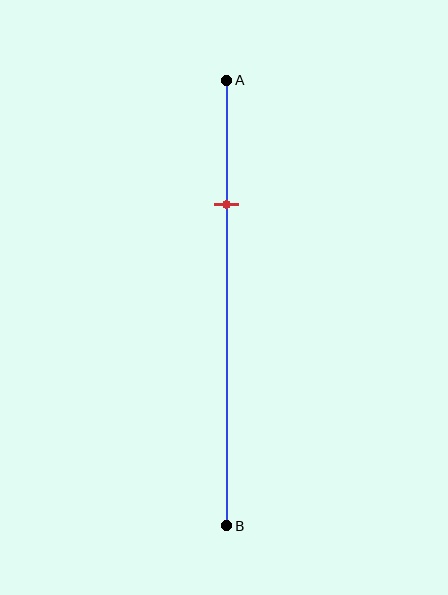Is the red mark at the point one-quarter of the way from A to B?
Yes, the mark is approximately at the one-quarter point.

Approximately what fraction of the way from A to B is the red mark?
The red mark is approximately 30% of the way from A to B.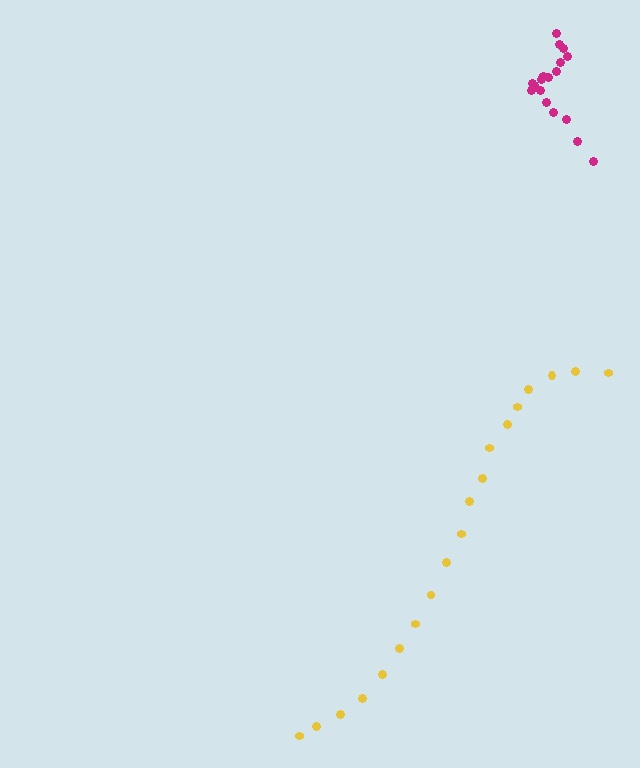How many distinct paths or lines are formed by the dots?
There are 2 distinct paths.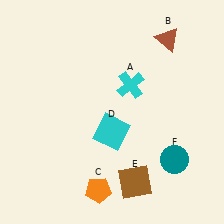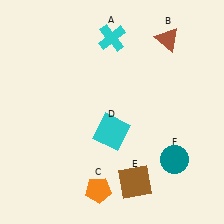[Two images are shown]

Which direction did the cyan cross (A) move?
The cyan cross (A) moved up.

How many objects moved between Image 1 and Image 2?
1 object moved between the two images.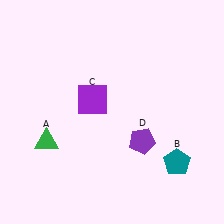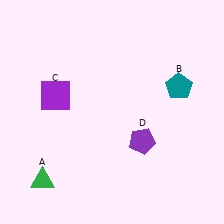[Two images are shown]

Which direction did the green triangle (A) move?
The green triangle (A) moved down.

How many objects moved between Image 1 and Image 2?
3 objects moved between the two images.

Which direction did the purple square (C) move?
The purple square (C) moved left.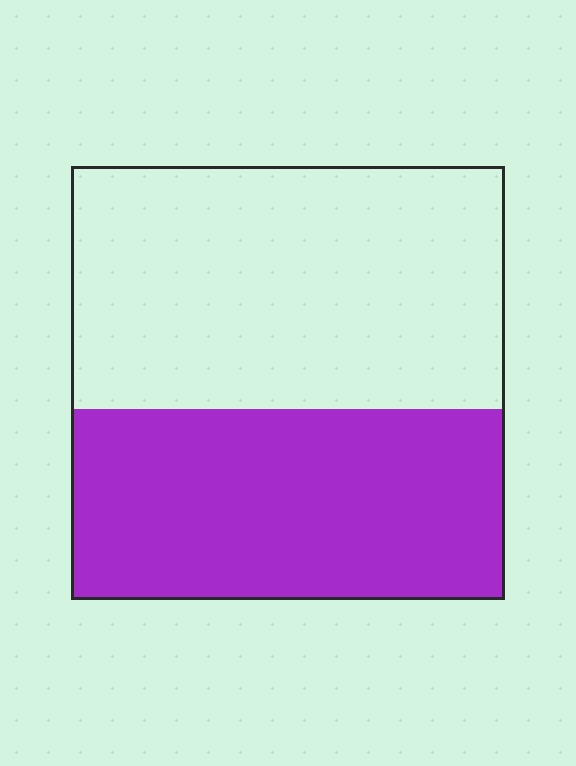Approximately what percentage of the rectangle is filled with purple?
Approximately 45%.